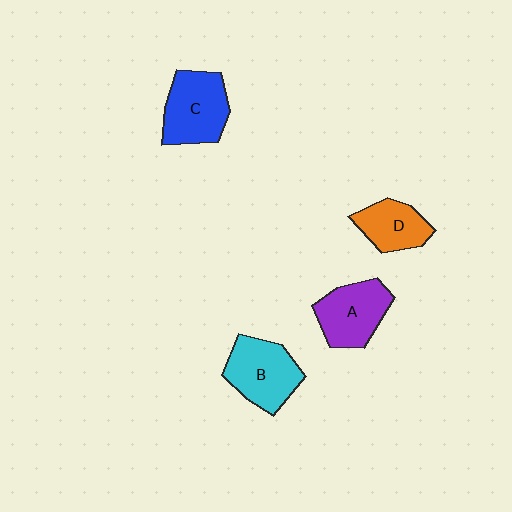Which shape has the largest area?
Shape C (blue).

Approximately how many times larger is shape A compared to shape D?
Approximately 1.3 times.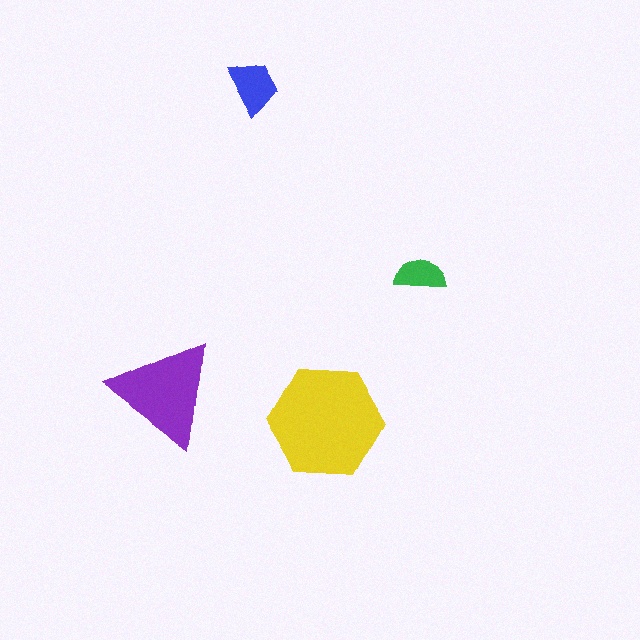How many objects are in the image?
There are 4 objects in the image.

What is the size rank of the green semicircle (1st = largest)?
4th.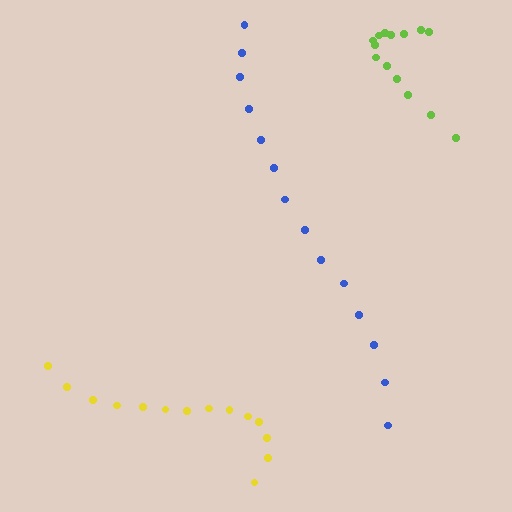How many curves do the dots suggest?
There are 3 distinct paths.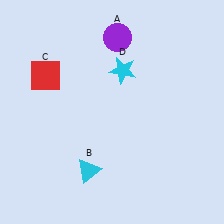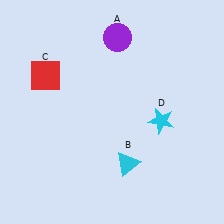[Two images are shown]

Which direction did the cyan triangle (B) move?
The cyan triangle (B) moved right.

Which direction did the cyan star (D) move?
The cyan star (D) moved down.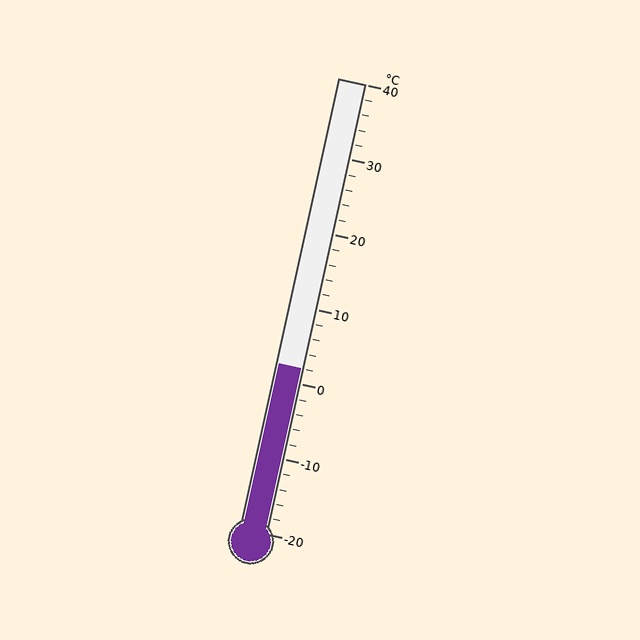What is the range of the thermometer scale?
The thermometer scale ranges from -20°C to 40°C.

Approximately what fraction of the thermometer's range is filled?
The thermometer is filled to approximately 35% of its range.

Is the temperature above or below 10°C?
The temperature is below 10°C.